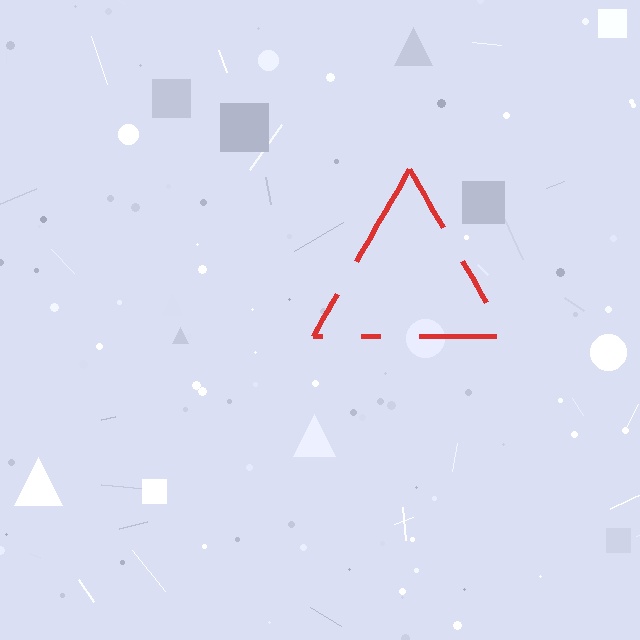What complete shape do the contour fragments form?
The contour fragments form a triangle.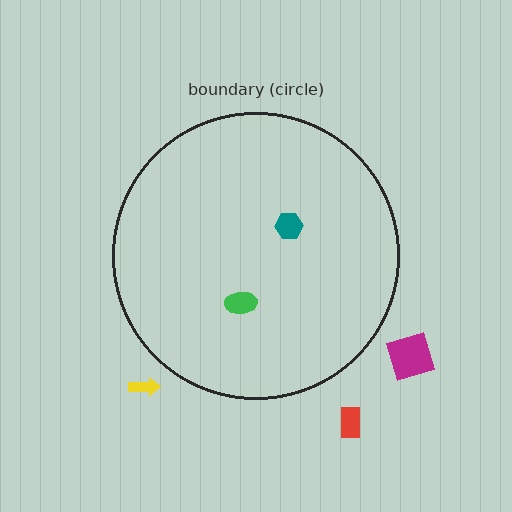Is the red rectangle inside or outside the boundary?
Outside.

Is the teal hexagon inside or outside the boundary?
Inside.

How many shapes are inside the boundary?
2 inside, 3 outside.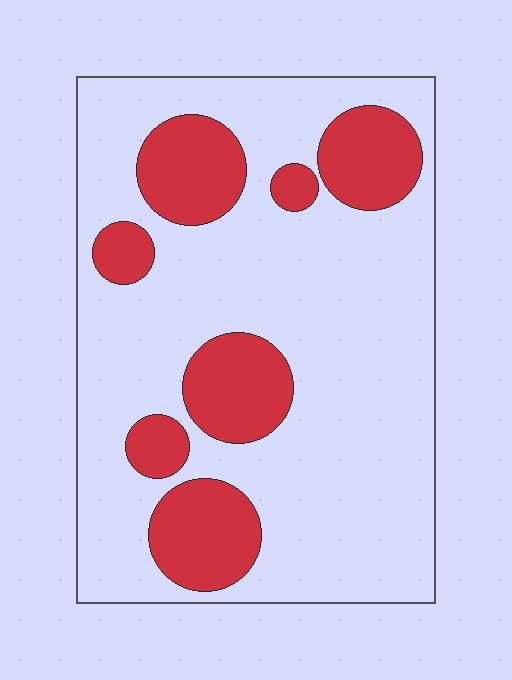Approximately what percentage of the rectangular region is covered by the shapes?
Approximately 25%.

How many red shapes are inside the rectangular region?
7.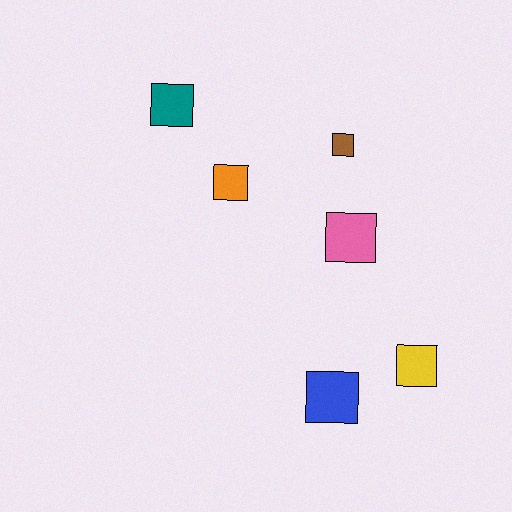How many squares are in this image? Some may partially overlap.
There are 6 squares.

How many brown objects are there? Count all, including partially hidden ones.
There is 1 brown object.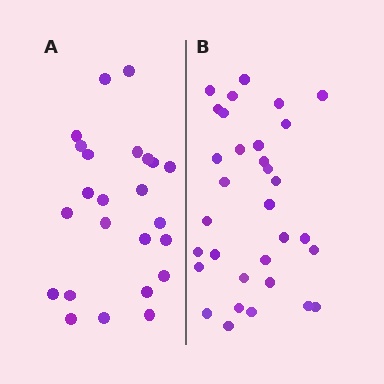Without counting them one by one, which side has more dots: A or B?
Region B (the right region) has more dots.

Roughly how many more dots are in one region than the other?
Region B has roughly 8 or so more dots than region A.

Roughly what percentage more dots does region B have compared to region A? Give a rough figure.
About 35% more.